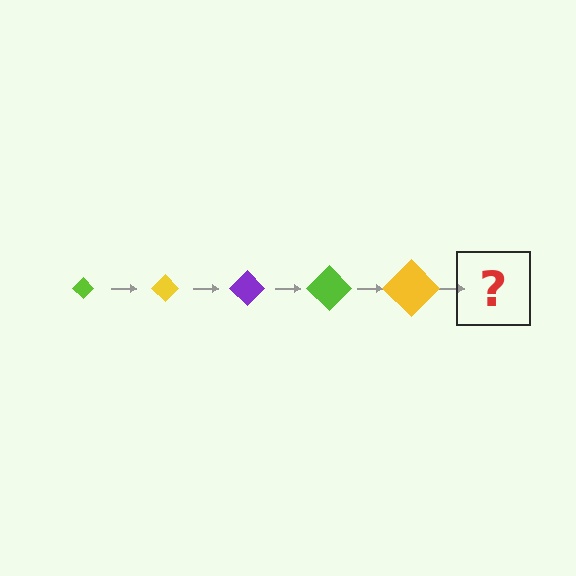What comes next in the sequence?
The next element should be a purple diamond, larger than the previous one.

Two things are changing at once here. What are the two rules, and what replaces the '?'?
The two rules are that the diamond grows larger each step and the color cycles through lime, yellow, and purple. The '?' should be a purple diamond, larger than the previous one.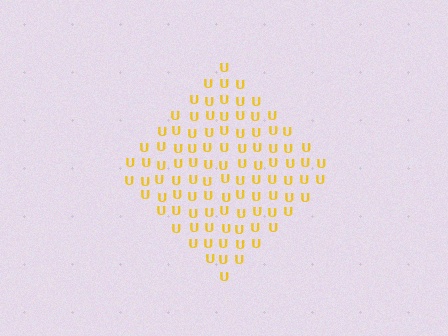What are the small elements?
The small elements are letter U's.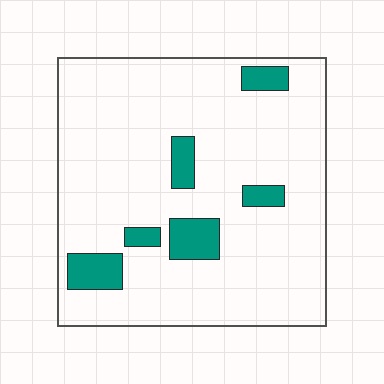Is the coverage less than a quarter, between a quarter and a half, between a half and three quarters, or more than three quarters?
Less than a quarter.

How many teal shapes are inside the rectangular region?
6.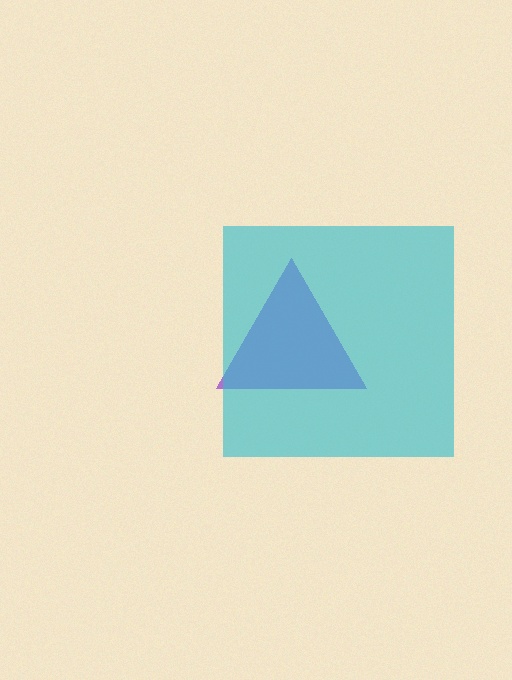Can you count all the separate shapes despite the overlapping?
Yes, there are 2 separate shapes.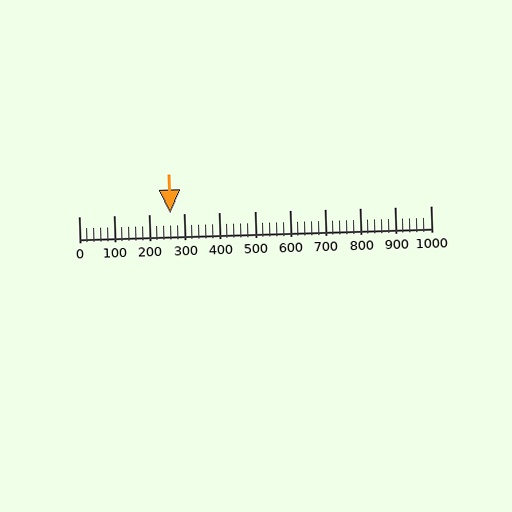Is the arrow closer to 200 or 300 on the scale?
The arrow is closer to 300.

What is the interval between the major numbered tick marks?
The major tick marks are spaced 100 units apart.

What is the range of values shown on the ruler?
The ruler shows values from 0 to 1000.